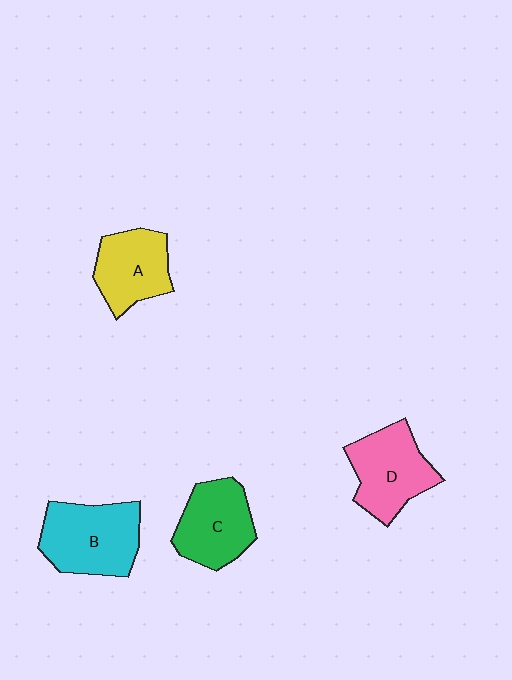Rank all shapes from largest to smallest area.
From largest to smallest: B (cyan), D (pink), C (green), A (yellow).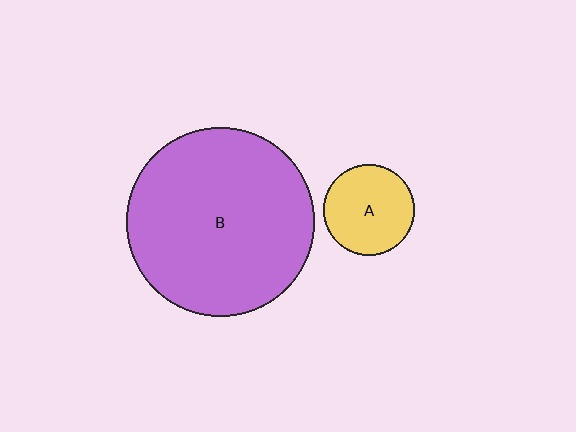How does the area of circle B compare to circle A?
Approximately 4.3 times.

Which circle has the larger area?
Circle B (purple).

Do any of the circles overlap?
No, none of the circles overlap.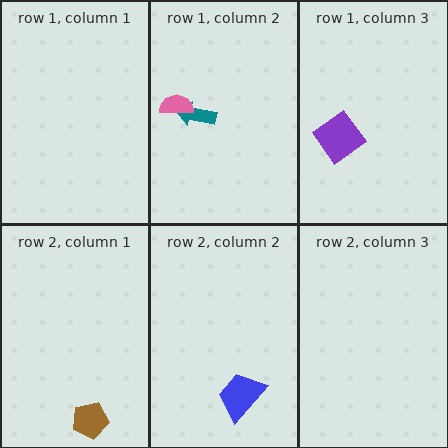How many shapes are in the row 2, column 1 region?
1.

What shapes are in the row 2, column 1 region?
The brown pentagon.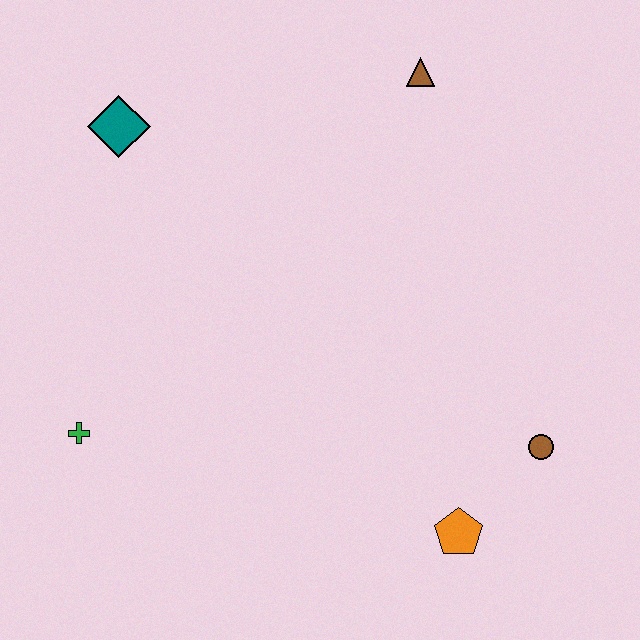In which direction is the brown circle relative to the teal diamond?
The brown circle is to the right of the teal diamond.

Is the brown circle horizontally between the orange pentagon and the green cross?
No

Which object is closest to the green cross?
The teal diamond is closest to the green cross.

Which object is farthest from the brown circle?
The teal diamond is farthest from the brown circle.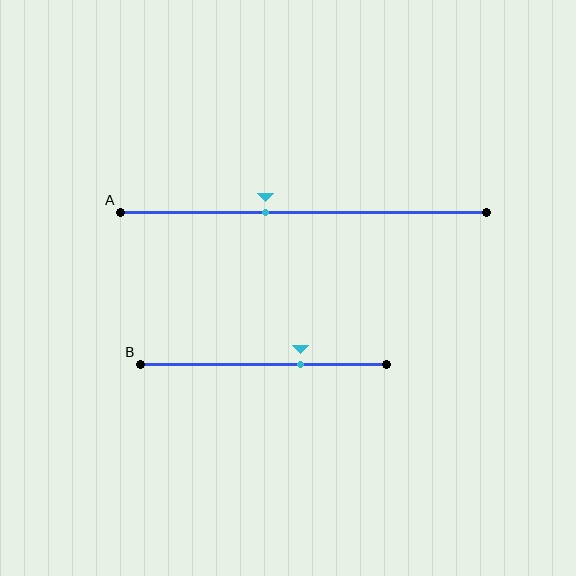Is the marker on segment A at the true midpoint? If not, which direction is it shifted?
No, the marker on segment A is shifted to the left by about 10% of the segment length.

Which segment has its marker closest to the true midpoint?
Segment A has its marker closest to the true midpoint.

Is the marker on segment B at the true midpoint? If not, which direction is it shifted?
No, the marker on segment B is shifted to the right by about 15% of the segment length.